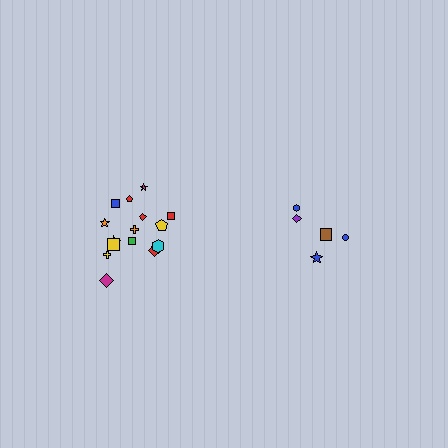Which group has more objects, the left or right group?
The left group.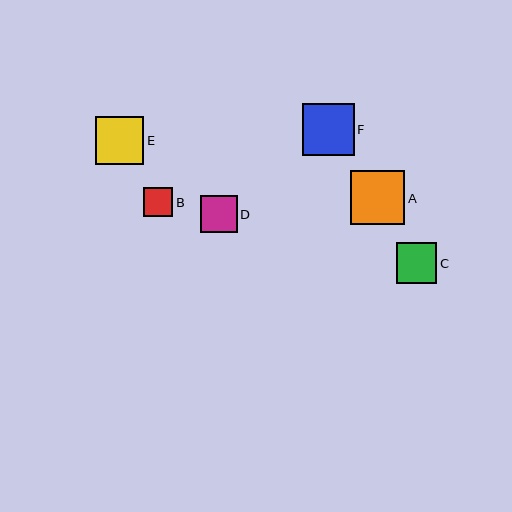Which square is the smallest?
Square B is the smallest with a size of approximately 29 pixels.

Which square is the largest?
Square A is the largest with a size of approximately 55 pixels.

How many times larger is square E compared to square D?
Square E is approximately 1.3 times the size of square D.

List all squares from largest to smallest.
From largest to smallest: A, F, E, C, D, B.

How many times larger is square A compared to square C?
Square A is approximately 1.3 times the size of square C.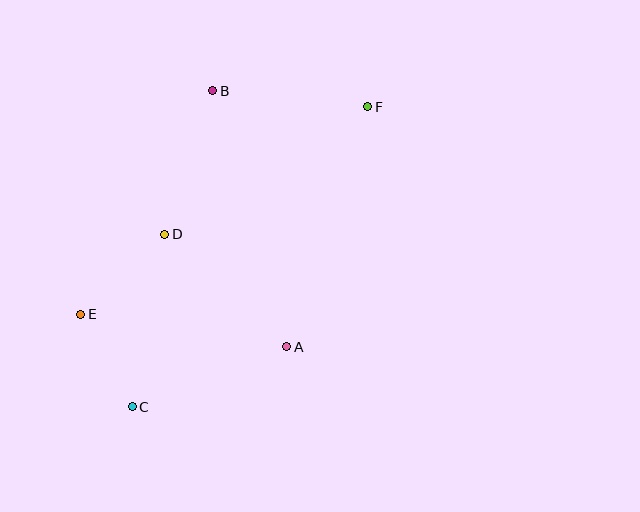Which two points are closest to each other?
Points C and E are closest to each other.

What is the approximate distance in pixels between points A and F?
The distance between A and F is approximately 254 pixels.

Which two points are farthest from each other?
Points C and F are farthest from each other.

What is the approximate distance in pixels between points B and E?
The distance between B and E is approximately 259 pixels.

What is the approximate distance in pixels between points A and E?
The distance between A and E is approximately 208 pixels.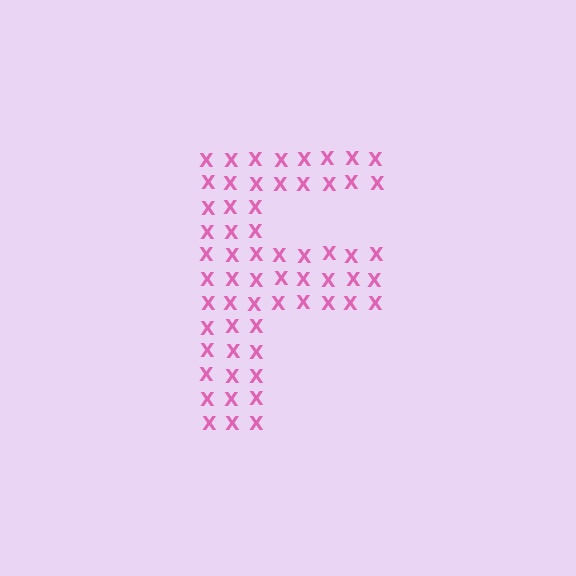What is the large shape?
The large shape is the letter F.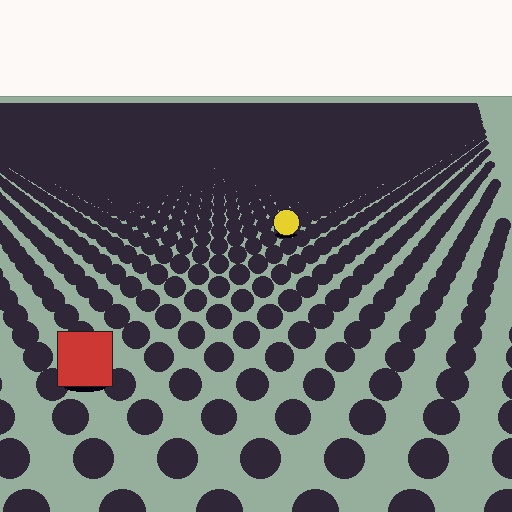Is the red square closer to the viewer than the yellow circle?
Yes. The red square is closer — you can tell from the texture gradient: the ground texture is coarser near it.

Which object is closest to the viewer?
The red square is closest. The texture marks near it are larger and more spread out.